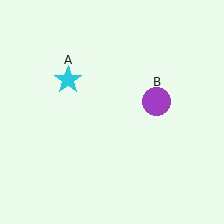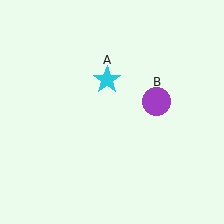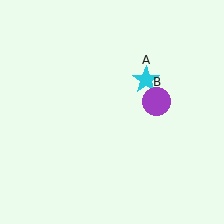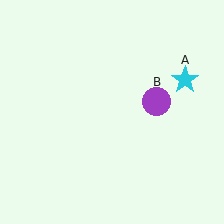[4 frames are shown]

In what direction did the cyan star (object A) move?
The cyan star (object A) moved right.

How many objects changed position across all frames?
1 object changed position: cyan star (object A).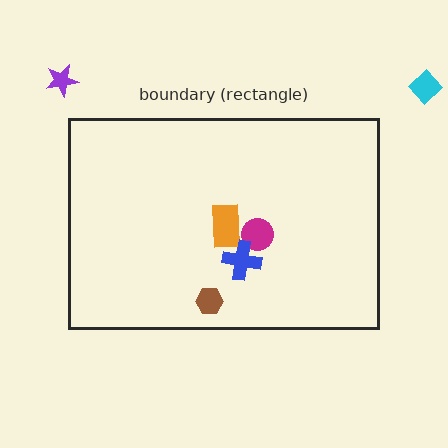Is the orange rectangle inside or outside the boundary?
Inside.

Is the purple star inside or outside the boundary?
Outside.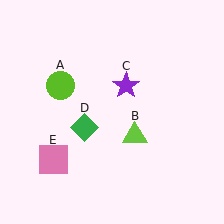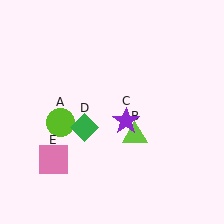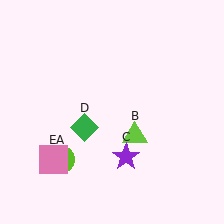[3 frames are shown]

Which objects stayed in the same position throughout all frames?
Lime triangle (object B) and green diamond (object D) and pink square (object E) remained stationary.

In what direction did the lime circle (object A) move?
The lime circle (object A) moved down.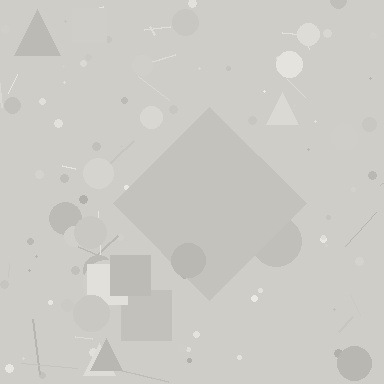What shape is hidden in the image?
A diamond is hidden in the image.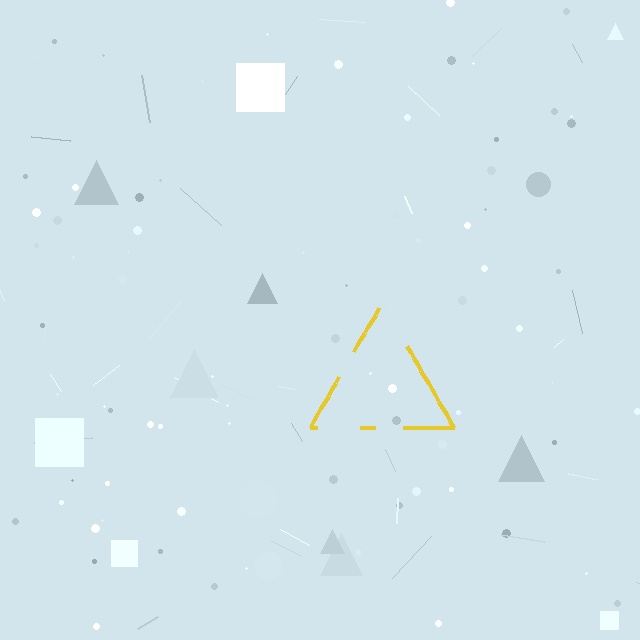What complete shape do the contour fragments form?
The contour fragments form a triangle.